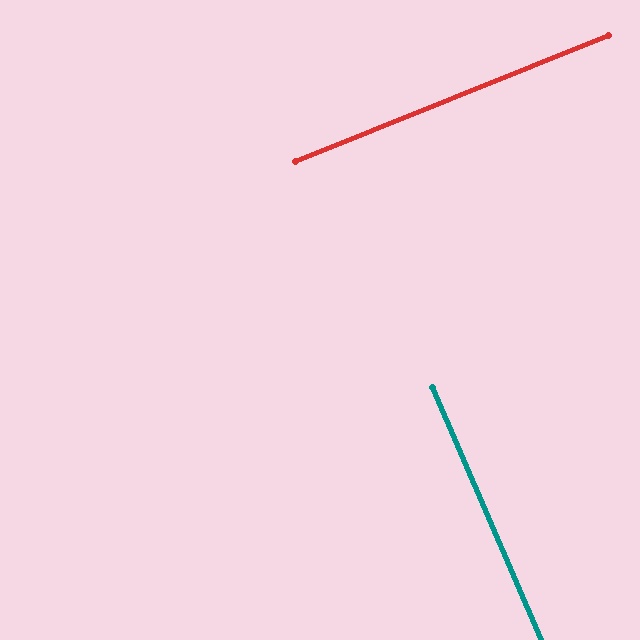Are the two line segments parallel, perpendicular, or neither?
Perpendicular — they meet at approximately 89°.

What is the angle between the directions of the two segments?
Approximately 89 degrees.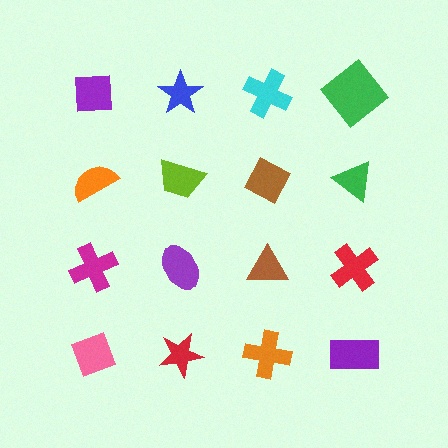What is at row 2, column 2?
A lime trapezoid.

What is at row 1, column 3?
A cyan cross.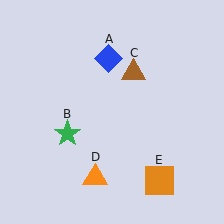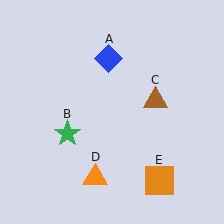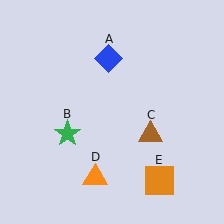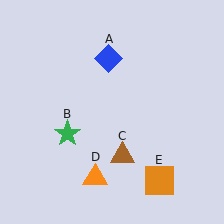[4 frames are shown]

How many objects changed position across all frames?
1 object changed position: brown triangle (object C).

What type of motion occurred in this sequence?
The brown triangle (object C) rotated clockwise around the center of the scene.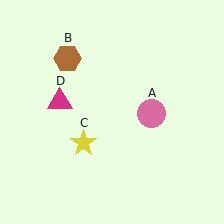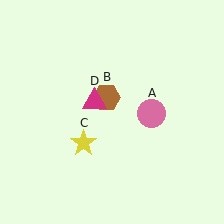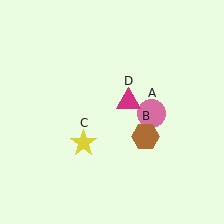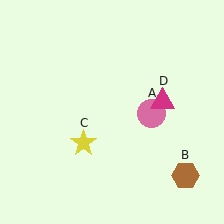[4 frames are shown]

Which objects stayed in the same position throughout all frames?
Pink circle (object A) and yellow star (object C) remained stationary.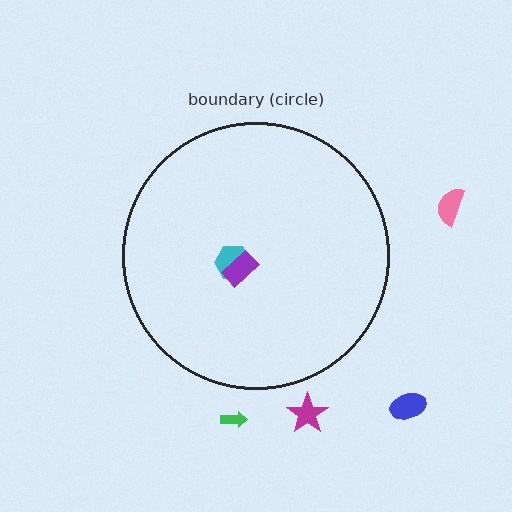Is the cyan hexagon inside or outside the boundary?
Inside.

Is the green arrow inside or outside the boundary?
Outside.